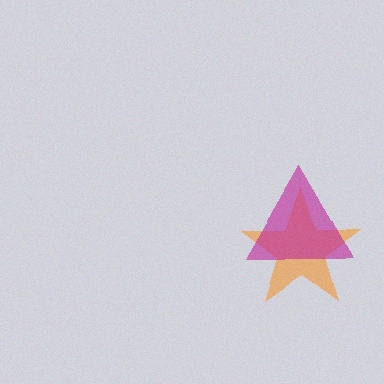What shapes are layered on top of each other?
The layered shapes are: an orange star, a magenta triangle.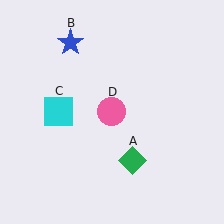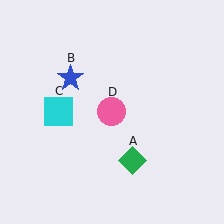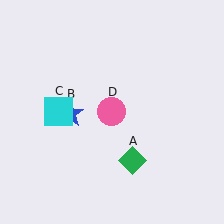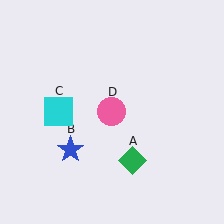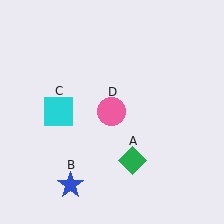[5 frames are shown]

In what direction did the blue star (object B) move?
The blue star (object B) moved down.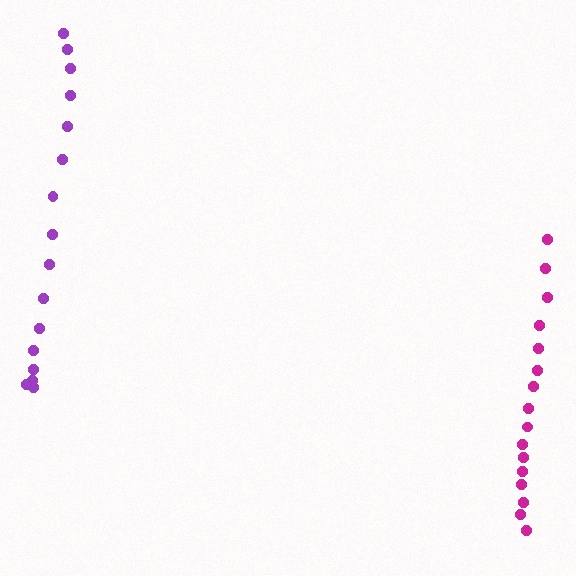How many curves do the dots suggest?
There are 2 distinct paths.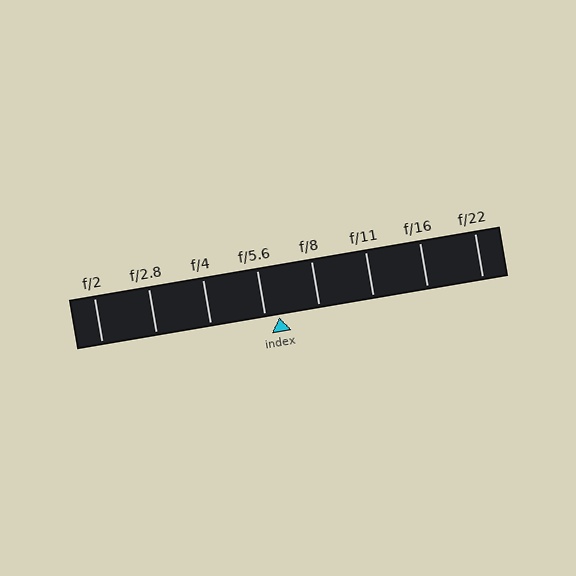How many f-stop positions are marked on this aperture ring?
There are 8 f-stop positions marked.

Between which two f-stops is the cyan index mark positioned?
The index mark is between f/5.6 and f/8.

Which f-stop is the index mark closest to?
The index mark is closest to f/5.6.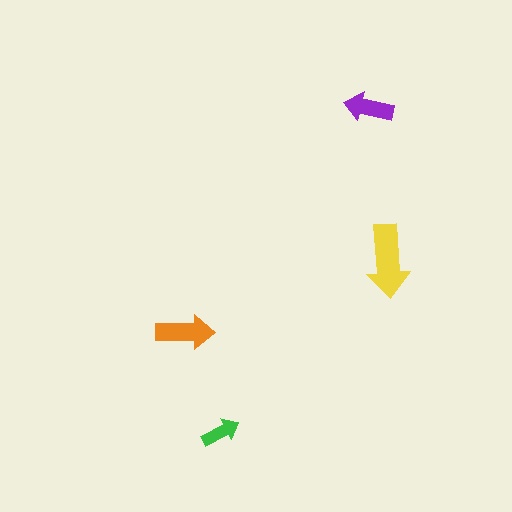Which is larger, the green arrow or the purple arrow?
The purple one.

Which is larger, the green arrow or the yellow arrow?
The yellow one.